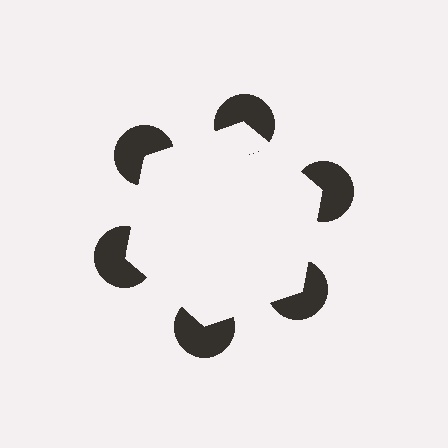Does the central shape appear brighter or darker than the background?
It typically appears slightly brighter than the background, even though no actual brightness change is drawn.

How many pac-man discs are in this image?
There are 6 — one at each vertex of the illusory hexagon.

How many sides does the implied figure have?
6 sides.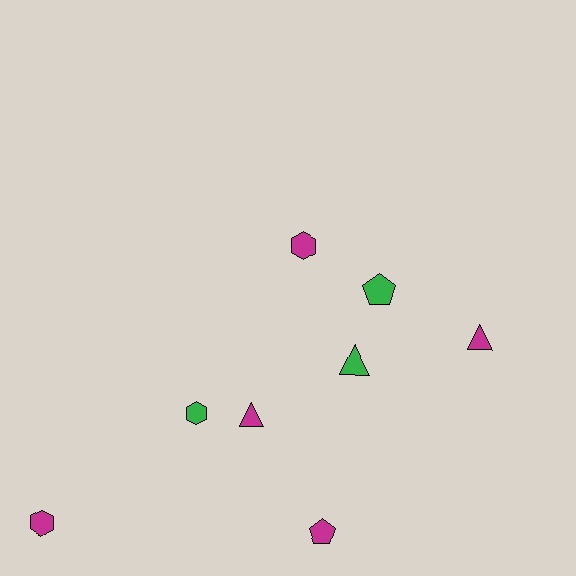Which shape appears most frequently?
Triangle, with 3 objects.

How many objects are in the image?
There are 8 objects.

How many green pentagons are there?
There is 1 green pentagon.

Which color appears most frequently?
Magenta, with 5 objects.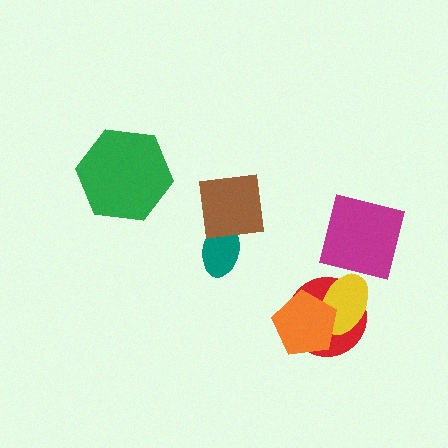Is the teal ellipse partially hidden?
Yes, it is partially covered by another shape.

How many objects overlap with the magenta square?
0 objects overlap with the magenta square.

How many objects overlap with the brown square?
1 object overlaps with the brown square.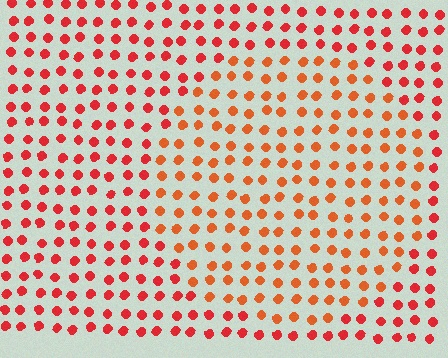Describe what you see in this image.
The image is filled with small red elements in a uniform arrangement. A circle-shaped region is visible where the elements are tinted to a slightly different hue, forming a subtle color boundary.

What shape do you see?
I see a circle.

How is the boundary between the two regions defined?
The boundary is defined purely by a slight shift in hue (about 22 degrees). Spacing, size, and orientation are identical on both sides.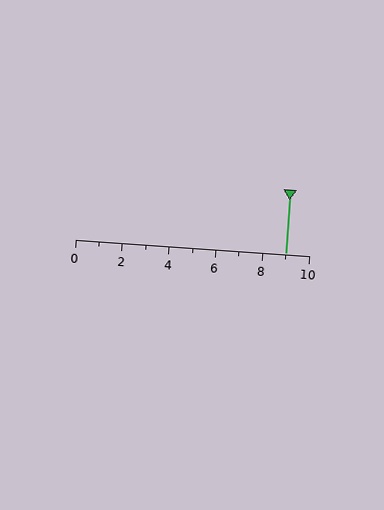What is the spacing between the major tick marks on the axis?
The major ticks are spaced 2 apart.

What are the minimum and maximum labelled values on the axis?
The axis runs from 0 to 10.